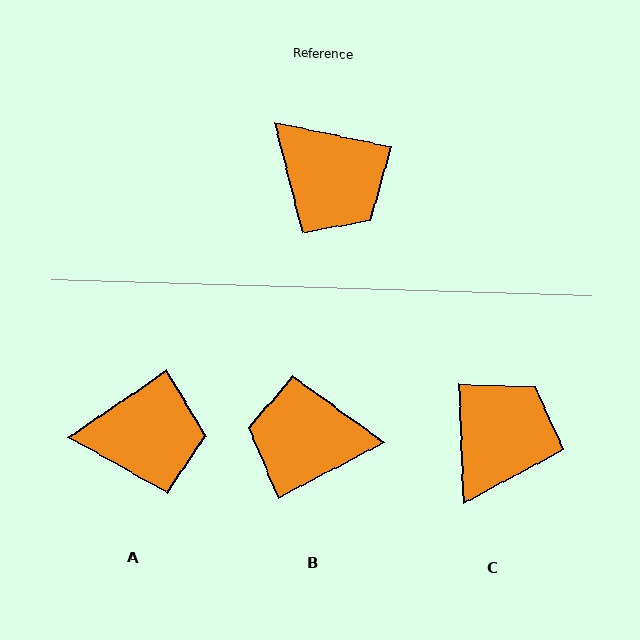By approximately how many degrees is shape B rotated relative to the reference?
Approximately 140 degrees clockwise.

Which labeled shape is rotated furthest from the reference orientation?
B, about 140 degrees away.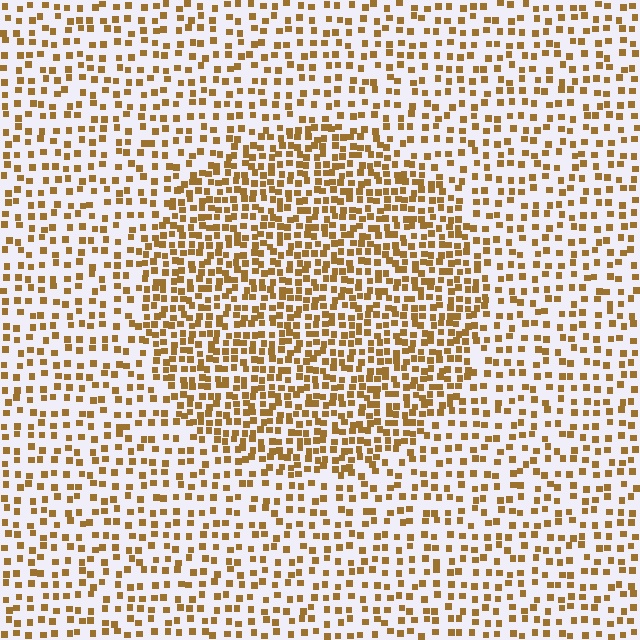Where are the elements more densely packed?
The elements are more densely packed inside the circle boundary.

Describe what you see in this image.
The image contains small brown elements arranged at two different densities. A circle-shaped region is visible where the elements are more densely packed than the surrounding area.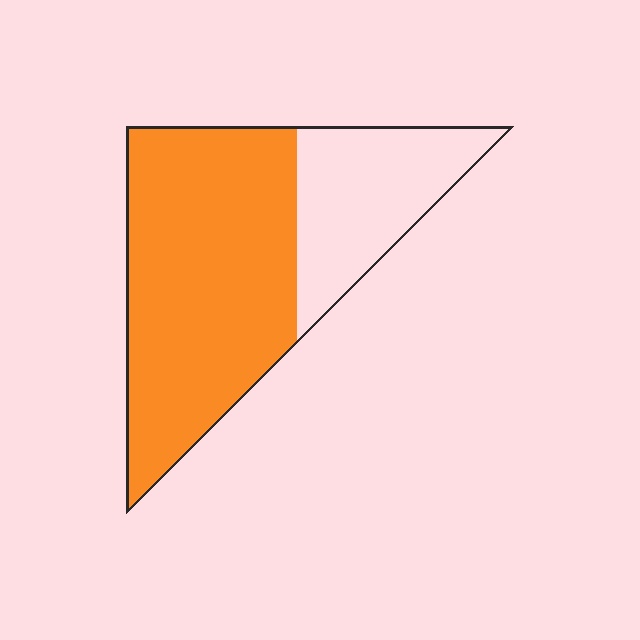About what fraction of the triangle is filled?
About two thirds (2/3).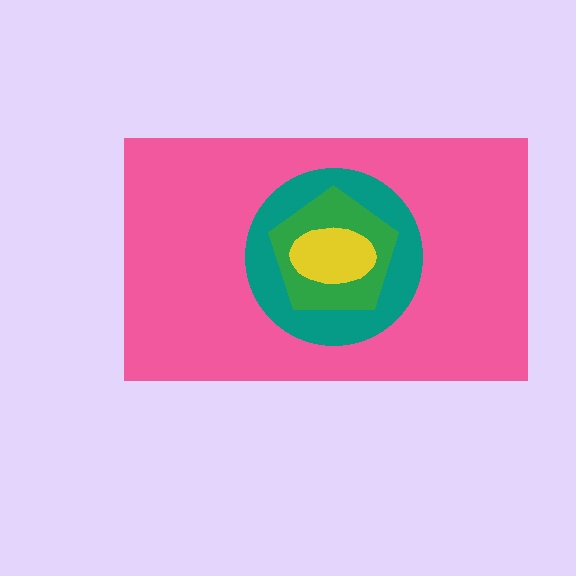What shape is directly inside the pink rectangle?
The teal circle.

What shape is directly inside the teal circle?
The green pentagon.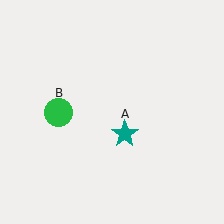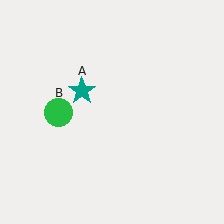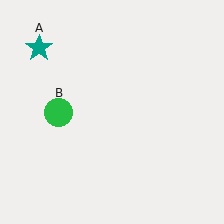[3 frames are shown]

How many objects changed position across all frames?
1 object changed position: teal star (object A).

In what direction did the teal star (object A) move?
The teal star (object A) moved up and to the left.